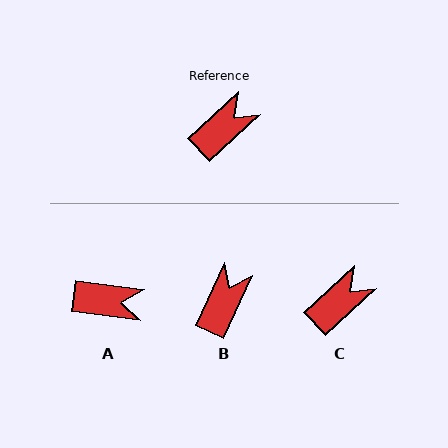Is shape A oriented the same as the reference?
No, it is off by about 50 degrees.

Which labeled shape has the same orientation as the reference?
C.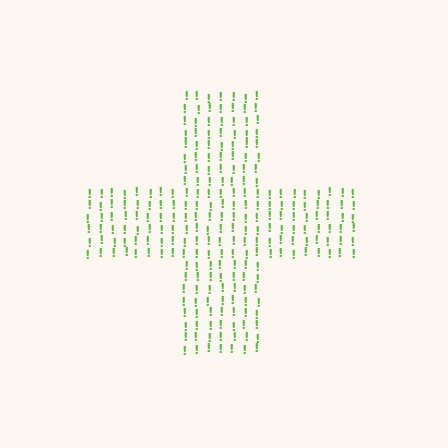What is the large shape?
The large shape is a cross.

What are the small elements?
The small elements are exclamation marks.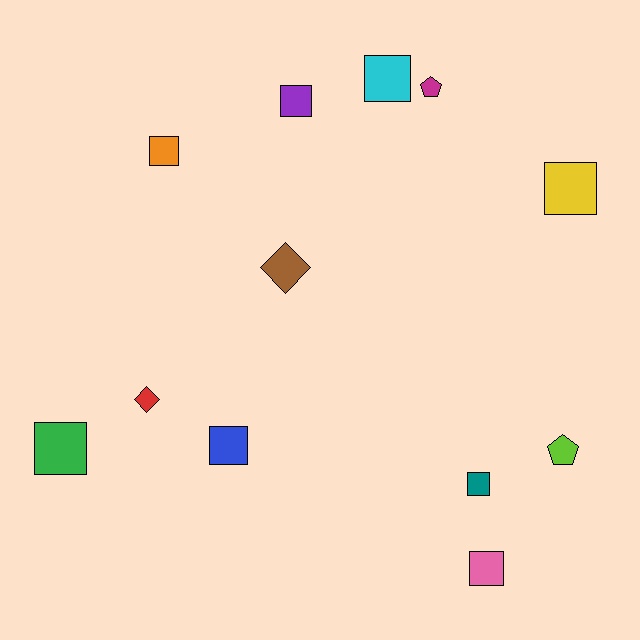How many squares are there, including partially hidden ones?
There are 8 squares.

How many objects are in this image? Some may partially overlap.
There are 12 objects.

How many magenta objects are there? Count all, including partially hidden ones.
There is 1 magenta object.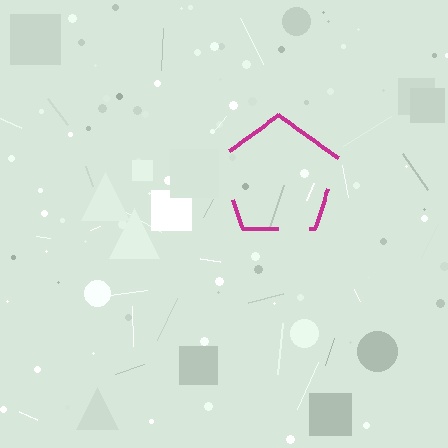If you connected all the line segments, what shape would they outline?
They would outline a pentagon.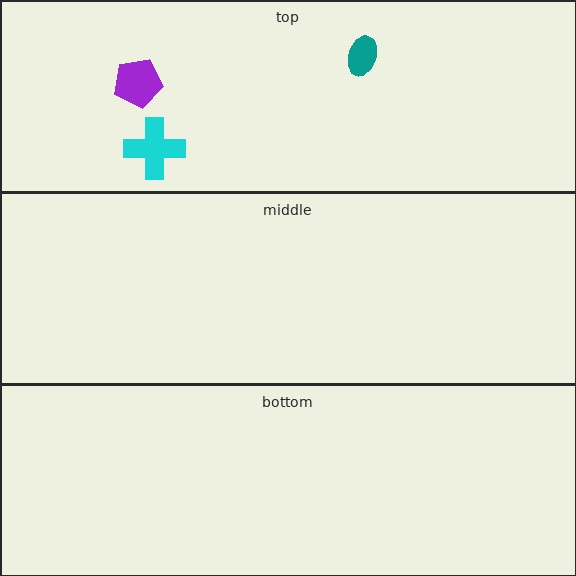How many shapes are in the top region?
3.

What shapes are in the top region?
The cyan cross, the purple pentagon, the teal ellipse.